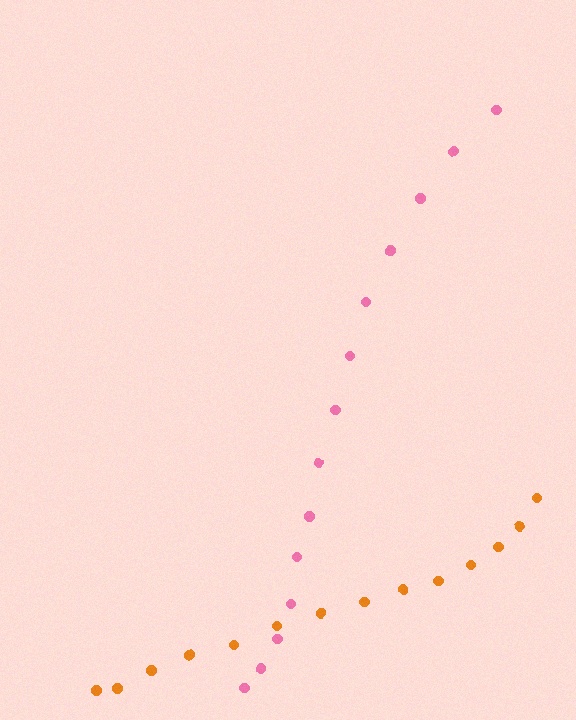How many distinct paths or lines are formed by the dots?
There are 2 distinct paths.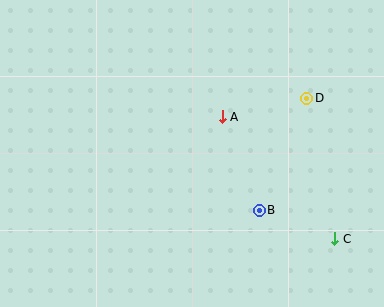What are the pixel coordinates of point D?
Point D is at (307, 98).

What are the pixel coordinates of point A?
Point A is at (222, 117).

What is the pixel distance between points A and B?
The distance between A and B is 101 pixels.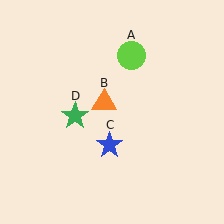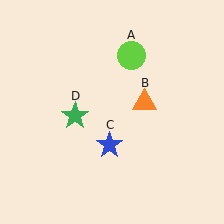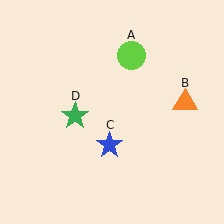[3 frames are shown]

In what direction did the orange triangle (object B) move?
The orange triangle (object B) moved right.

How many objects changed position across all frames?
1 object changed position: orange triangle (object B).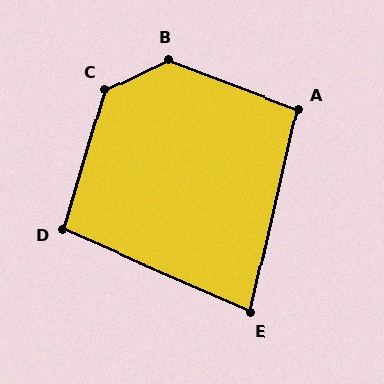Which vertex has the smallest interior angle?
E, at approximately 79 degrees.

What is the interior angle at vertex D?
Approximately 97 degrees (obtuse).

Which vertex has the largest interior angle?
B, at approximately 134 degrees.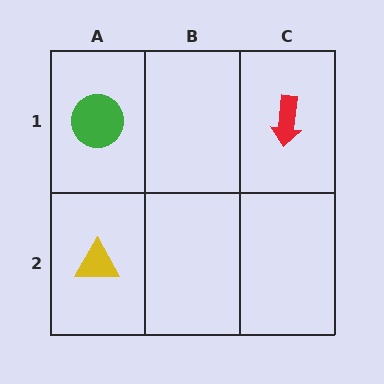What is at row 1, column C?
A red arrow.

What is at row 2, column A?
A yellow triangle.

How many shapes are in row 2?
1 shape.